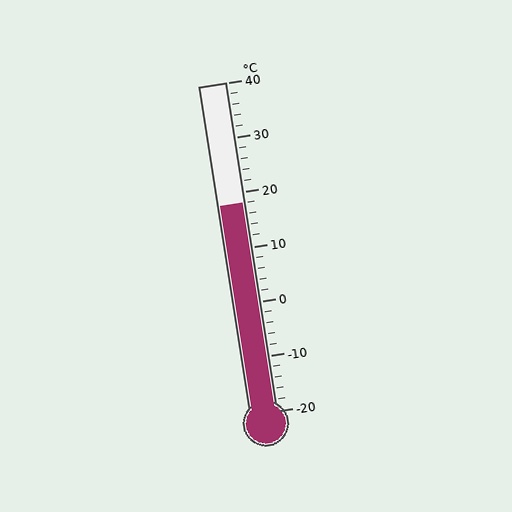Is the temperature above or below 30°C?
The temperature is below 30°C.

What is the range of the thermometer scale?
The thermometer scale ranges from -20°C to 40°C.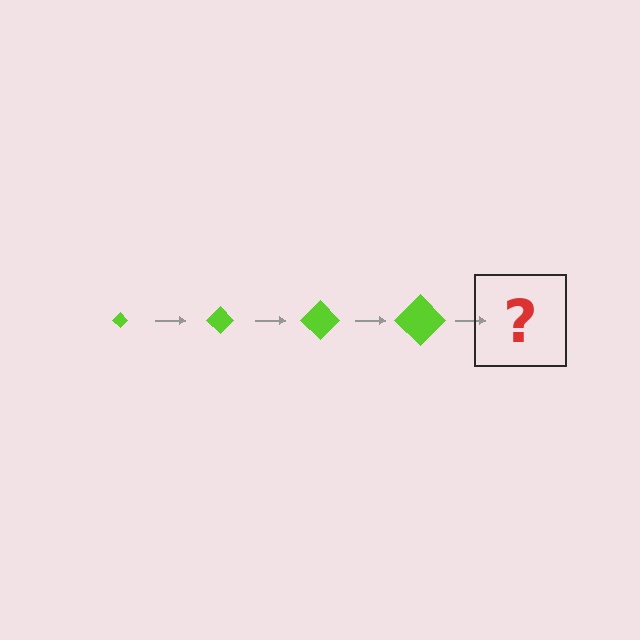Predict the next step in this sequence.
The next step is a lime diamond, larger than the previous one.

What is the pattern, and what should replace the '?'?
The pattern is that the diamond gets progressively larger each step. The '?' should be a lime diamond, larger than the previous one.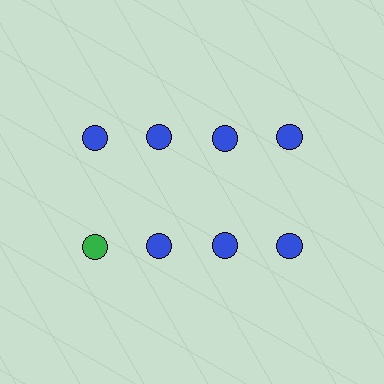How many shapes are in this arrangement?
There are 8 shapes arranged in a grid pattern.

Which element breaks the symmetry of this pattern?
The green circle in the second row, leftmost column breaks the symmetry. All other shapes are blue circles.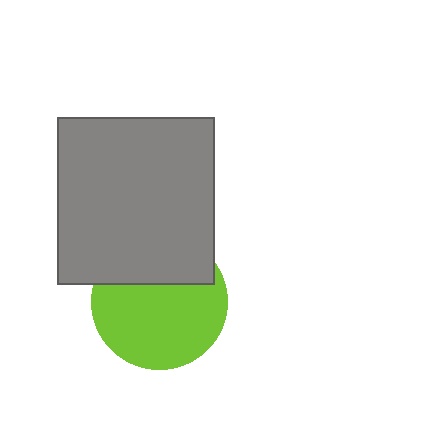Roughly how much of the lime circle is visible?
Most of it is visible (roughly 66%).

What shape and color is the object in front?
The object in front is a gray rectangle.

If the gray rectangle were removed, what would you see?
You would see the complete lime circle.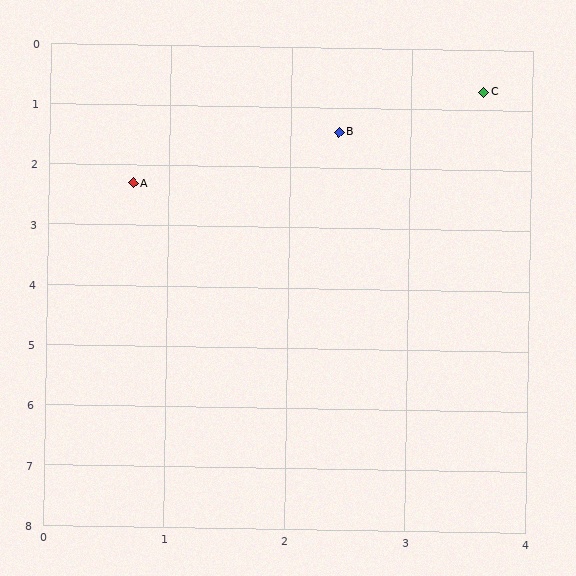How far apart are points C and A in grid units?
Points C and A are about 3.3 grid units apart.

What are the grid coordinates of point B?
Point B is at approximately (2.4, 1.4).